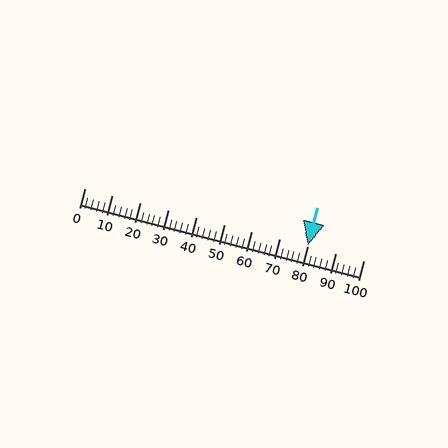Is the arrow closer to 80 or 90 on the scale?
The arrow is closer to 80.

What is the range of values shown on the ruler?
The ruler shows values from 0 to 100.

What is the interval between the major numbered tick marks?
The major tick marks are spaced 10 units apart.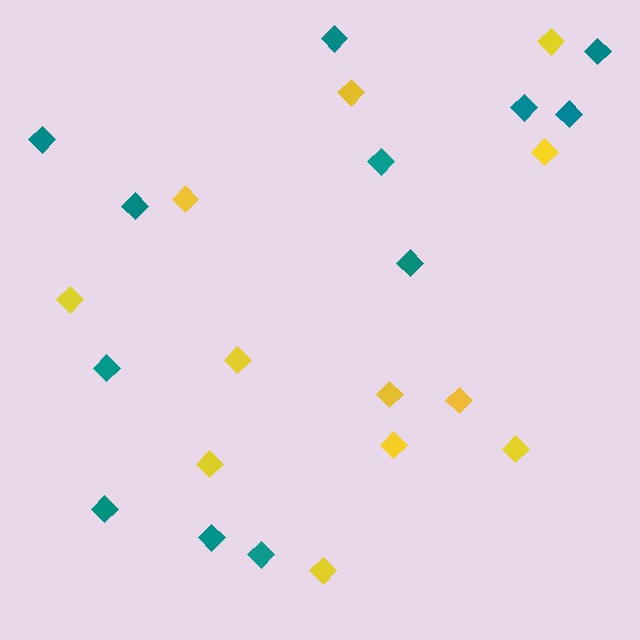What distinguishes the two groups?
There are 2 groups: one group of teal diamonds (12) and one group of yellow diamonds (12).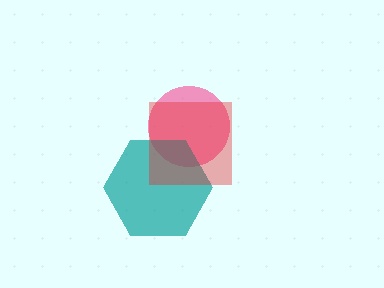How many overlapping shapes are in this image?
There are 3 overlapping shapes in the image.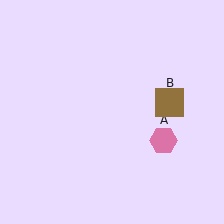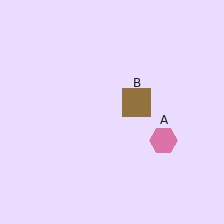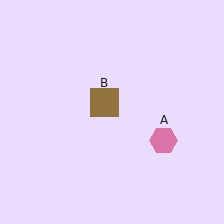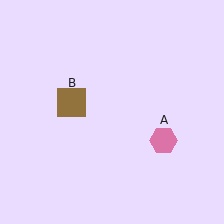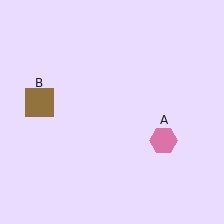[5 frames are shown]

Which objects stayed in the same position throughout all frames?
Pink hexagon (object A) remained stationary.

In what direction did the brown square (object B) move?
The brown square (object B) moved left.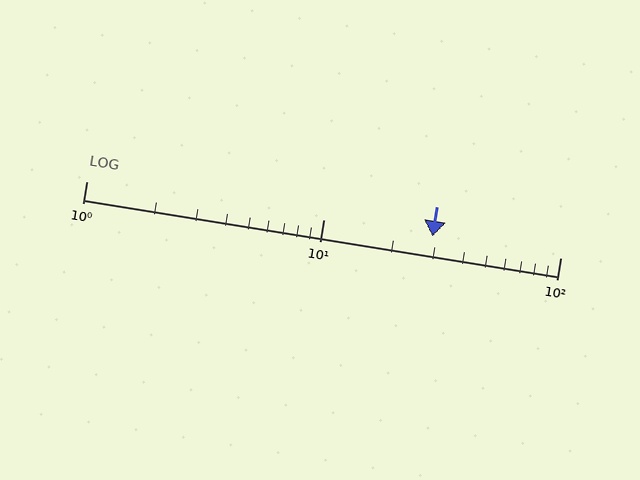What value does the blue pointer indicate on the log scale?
The pointer indicates approximately 29.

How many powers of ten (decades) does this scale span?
The scale spans 2 decades, from 1 to 100.